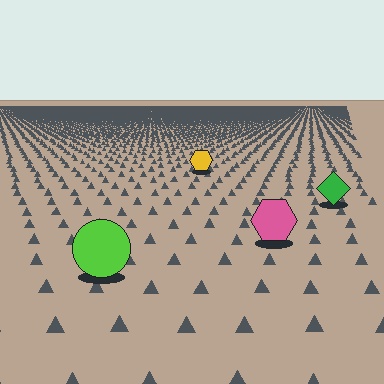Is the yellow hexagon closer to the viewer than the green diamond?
No. The green diamond is closer — you can tell from the texture gradient: the ground texture is coarser near it.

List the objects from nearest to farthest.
From nearest to farthest: the lime circle, the pink hexagon, the green diamond, the yellow hexagon.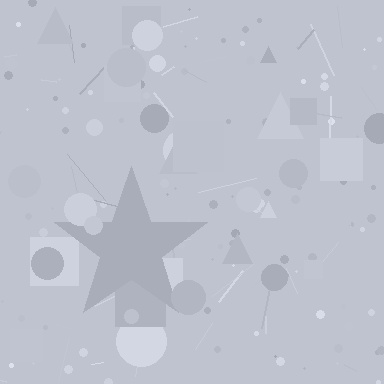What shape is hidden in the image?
A star is hidden in the image.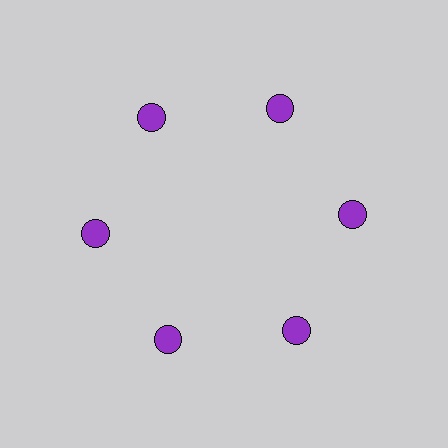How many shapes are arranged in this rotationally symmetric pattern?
There are 6 shapes, arranged in 6 groups of 1.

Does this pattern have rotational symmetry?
Yes, this pattern has 6-fold rotational symmetry. It looks the same after rotating 60 degrees around the center.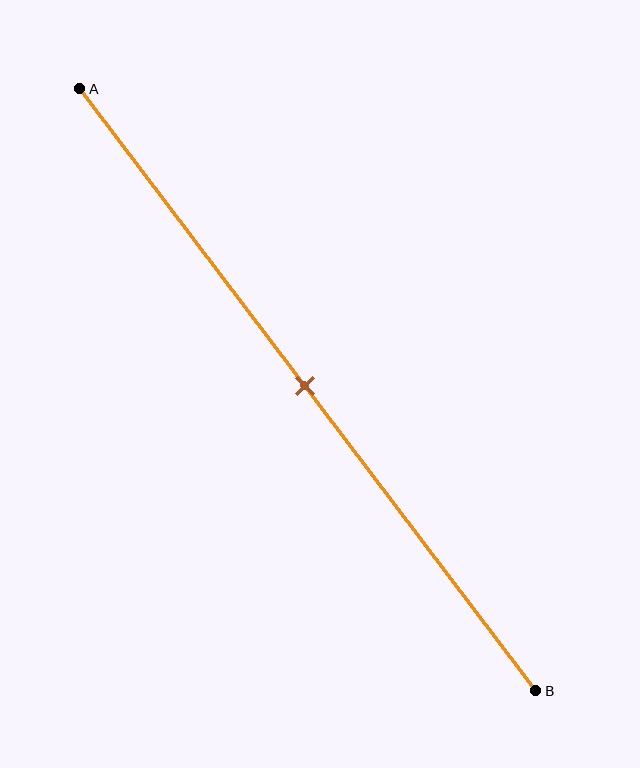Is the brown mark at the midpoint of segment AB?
Yes, the mark is approximately at the midpoint.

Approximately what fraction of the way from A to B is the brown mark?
The brown mark is approximately 50% of the way from A to B.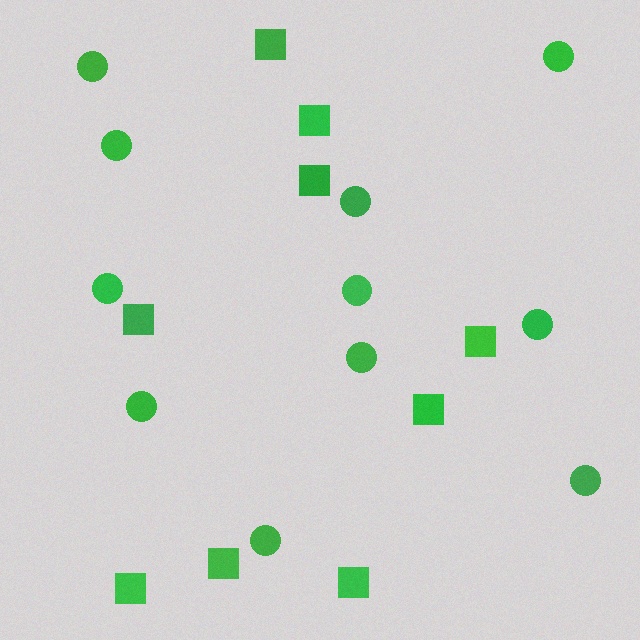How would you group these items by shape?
There are 2 groups: one group of squares (9) and one group of circles (11).